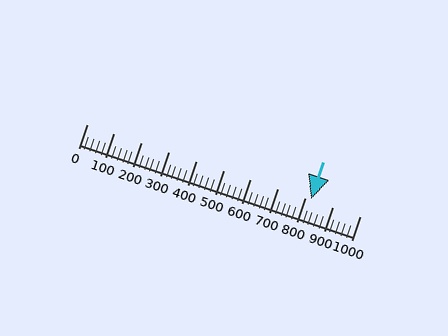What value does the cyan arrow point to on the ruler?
The cyan arrow points to approximately 822.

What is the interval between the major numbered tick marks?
The major tick marks are spaced 100 units apart.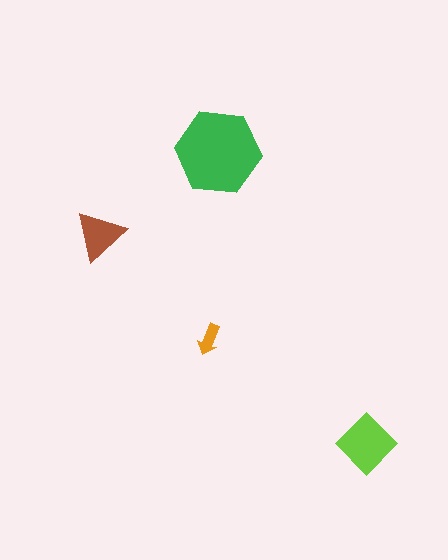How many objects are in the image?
There are 4 objects in the image.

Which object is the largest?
The green hexagon.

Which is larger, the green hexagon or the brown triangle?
The green hexagon.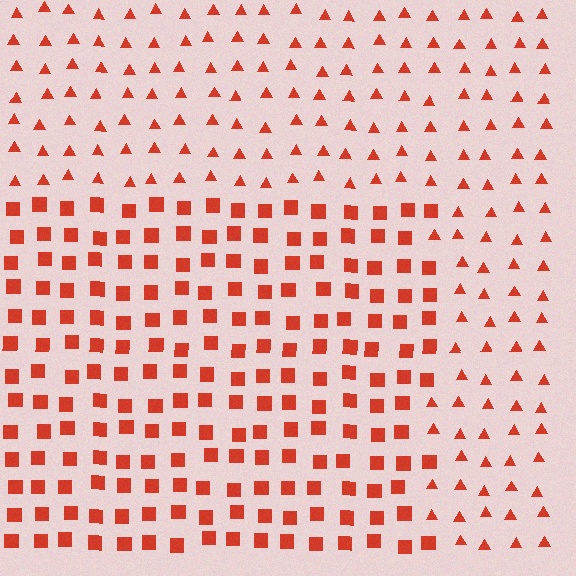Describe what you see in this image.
The image is filled with small red elements arranged in a uniform grid. A rectangle-shaped region contains squares, while the surrounding area contains triangles. The boundary is defined purely by the change in element shape.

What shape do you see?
I see a rectangle.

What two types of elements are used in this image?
The image uses squares inside the rectangle region and triangles outside it.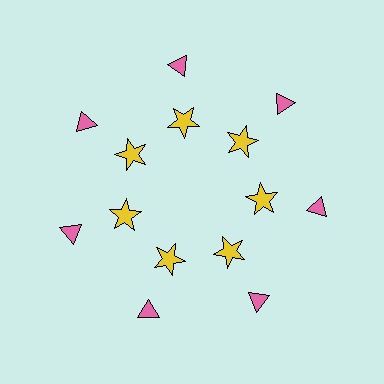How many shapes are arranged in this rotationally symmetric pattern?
There are 14 shapes, arranged in 7 groups of 2.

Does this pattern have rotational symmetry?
Yes, this pattern has 7-fold rotational symmetry. It looks the same after rotating 51 degrees around the center.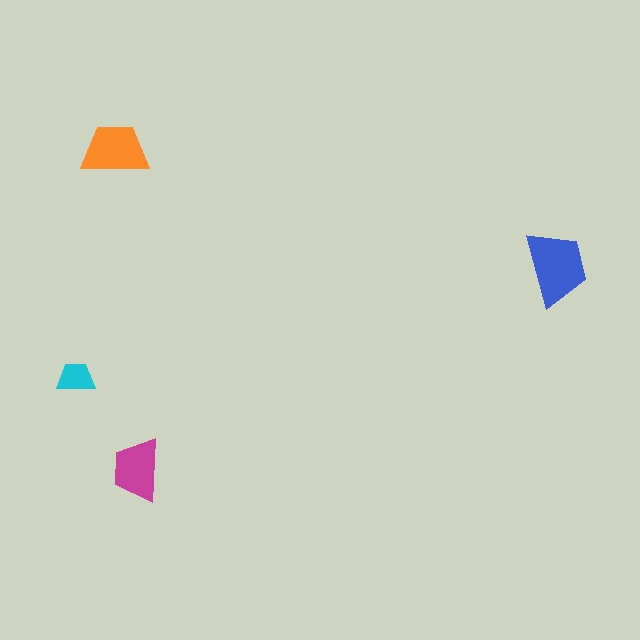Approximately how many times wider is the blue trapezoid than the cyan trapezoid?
About 2 times wider.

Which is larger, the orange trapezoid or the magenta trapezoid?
The orange one.